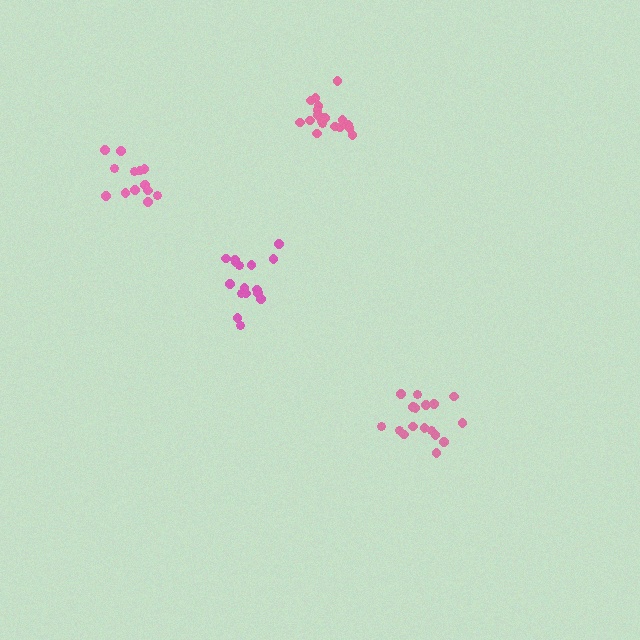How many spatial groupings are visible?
There are 4 spatial groupings.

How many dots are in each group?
Group 1: 16 dots, Group 2: 17 dots, Group 3: 18 dots, Group 4: 13 dots (64 total).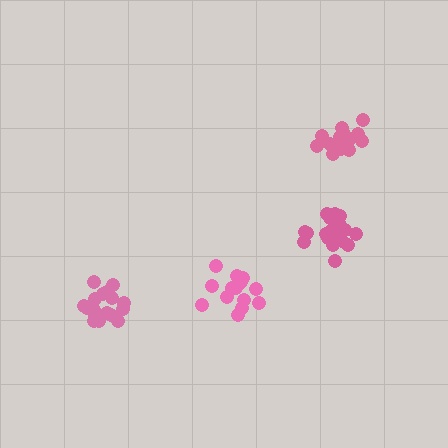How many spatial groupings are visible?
There are 4 spatial groupings.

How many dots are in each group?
Group 1: 16 dots, Group 2: 17 dots, Group 3: 20 dots, Group 4: 14 dots (67 total).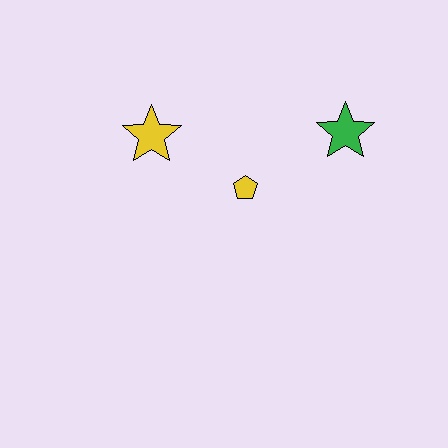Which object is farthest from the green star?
The yellow star is farthest from the green star.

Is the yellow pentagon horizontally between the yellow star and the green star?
Yes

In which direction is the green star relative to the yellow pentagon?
The green star is to the right of the yellow pentagon.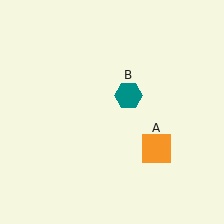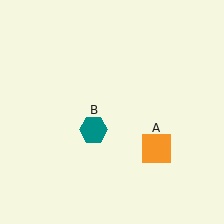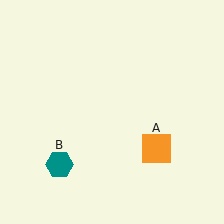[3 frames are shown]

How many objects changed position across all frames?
1 object changed position: teal hexagon (object B).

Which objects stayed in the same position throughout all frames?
Orange square (object A) remained stationary.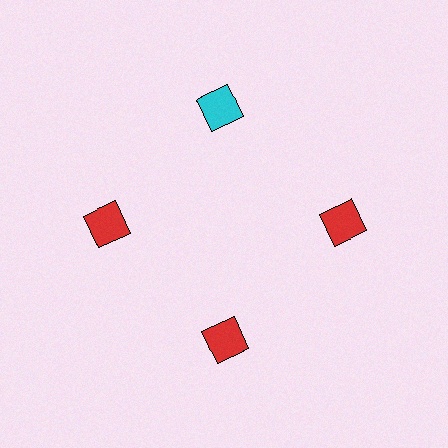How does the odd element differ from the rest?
It has a different color: cyan instead of red.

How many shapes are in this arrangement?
There are 4 shapes arranged in a ring pattern.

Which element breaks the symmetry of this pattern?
The cyan square at roughly the 12 o'clock position breaks the symmetry. All other shapes are red squares.